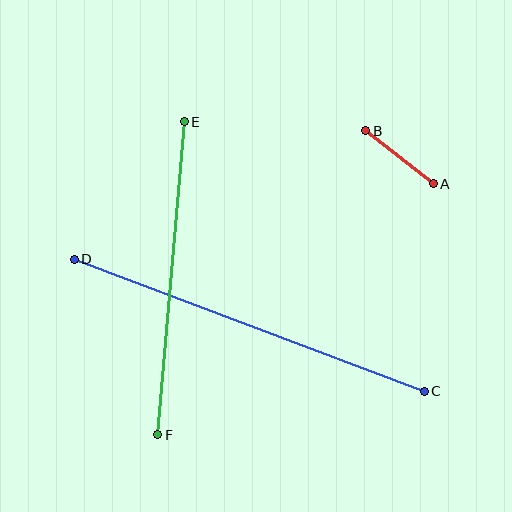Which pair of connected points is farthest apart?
Points C and D are farthest apart.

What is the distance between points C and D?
The distance is approximately 374 pixels.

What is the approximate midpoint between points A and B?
The midpoint is at approximately (400, 157) pixels.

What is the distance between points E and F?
The distance is approximately 314 pixels.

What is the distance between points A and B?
The distance is approximately 86 pixels.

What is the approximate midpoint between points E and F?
The midpoint is at approximately (171, 278) pixels.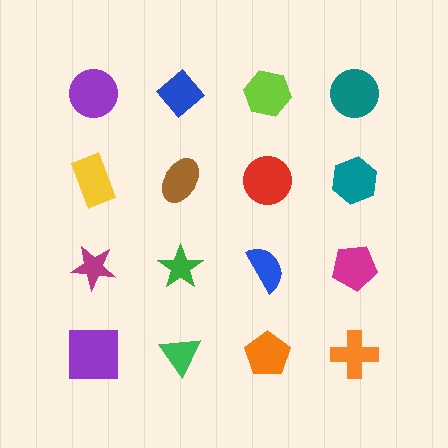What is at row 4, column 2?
A green triangle.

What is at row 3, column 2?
A green star.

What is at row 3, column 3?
A blue semicircle.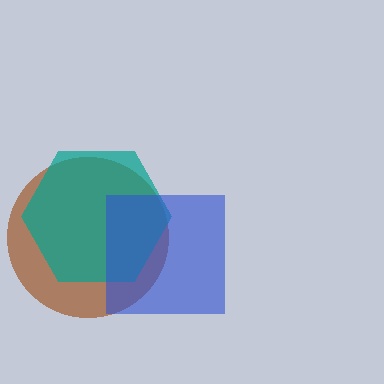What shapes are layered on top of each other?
The layered shapes are: a brown circle, a teal hexagon, a blue square.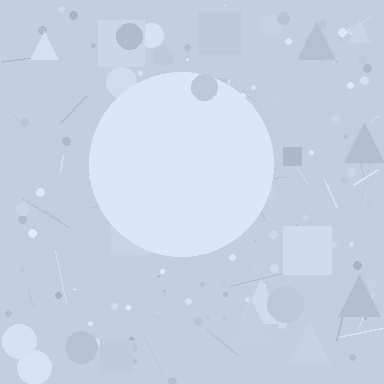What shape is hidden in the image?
A circle is hidden in the image.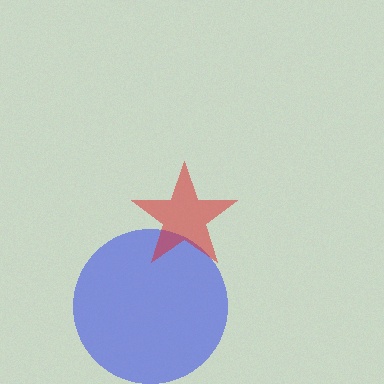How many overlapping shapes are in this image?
There are 2 overlapping shapes in the image.